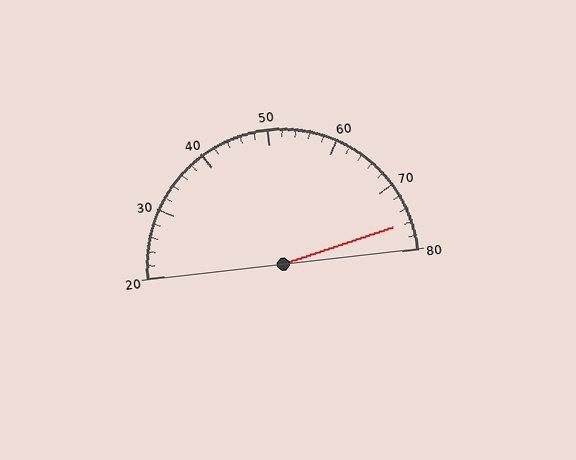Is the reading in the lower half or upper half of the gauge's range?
The reading is in the upper half of the range (20 to 80).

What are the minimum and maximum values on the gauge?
The gauge ranges from 20 to 80.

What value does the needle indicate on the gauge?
The needle indicates approximately 76.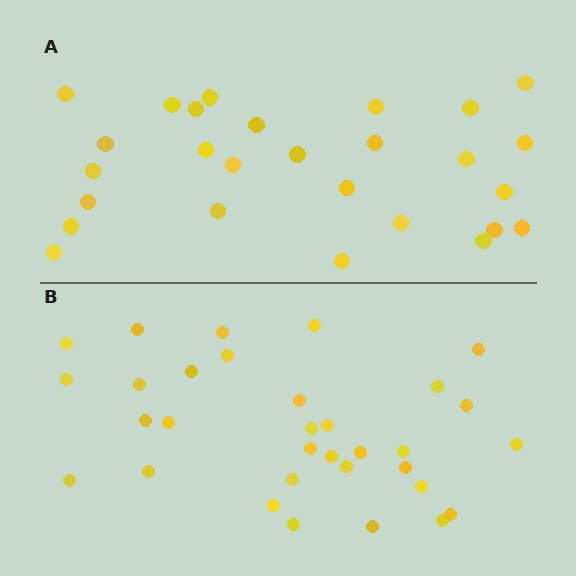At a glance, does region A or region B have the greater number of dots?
Region B (the bottom region) has more dots.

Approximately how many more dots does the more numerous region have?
Region B has about 5 more dots than region A.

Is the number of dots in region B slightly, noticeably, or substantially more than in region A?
Region B has only slightly more — the two regions are fairly close. The ratio is roughly 1.2 to 1.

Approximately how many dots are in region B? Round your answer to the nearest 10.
About 30 dots. (The exact count is 32, which rounds to 30.)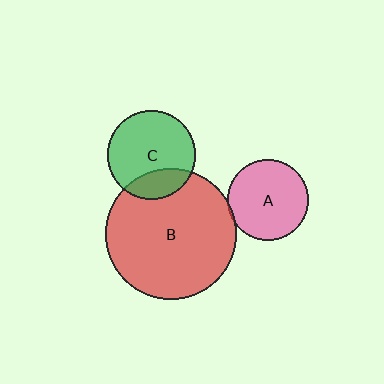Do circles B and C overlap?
Yes.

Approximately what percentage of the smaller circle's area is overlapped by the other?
Approximately 25%.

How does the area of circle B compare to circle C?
Approximately 2.2 times.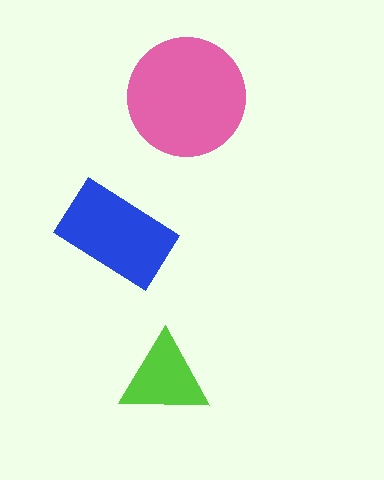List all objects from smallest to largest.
The lime triangle, the blue rectangle, the pink circle.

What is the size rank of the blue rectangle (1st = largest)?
2nd.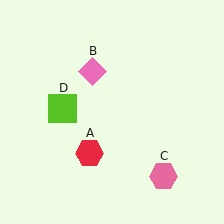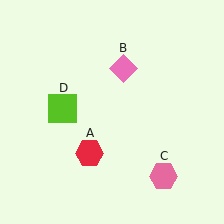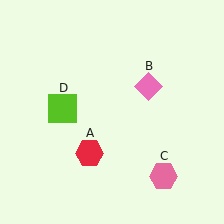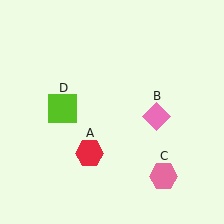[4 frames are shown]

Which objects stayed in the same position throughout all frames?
Red hexagon (object A) and pink hexagon (object C) and lime square (object D) remained stationary.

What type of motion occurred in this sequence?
The pink diamond (object B) rotated clockwise around the center of the scene.